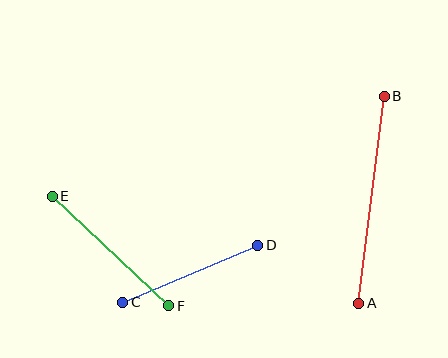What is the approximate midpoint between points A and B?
The midpoint is at approximately (371, 200) pixels.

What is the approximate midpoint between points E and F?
The midpoint is at approximately (111, 251) pixels.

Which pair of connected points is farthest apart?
Points A and B are farthest apart.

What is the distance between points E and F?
The distance is approximately 160 pixels.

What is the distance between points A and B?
The distance is approximately 208 pixels.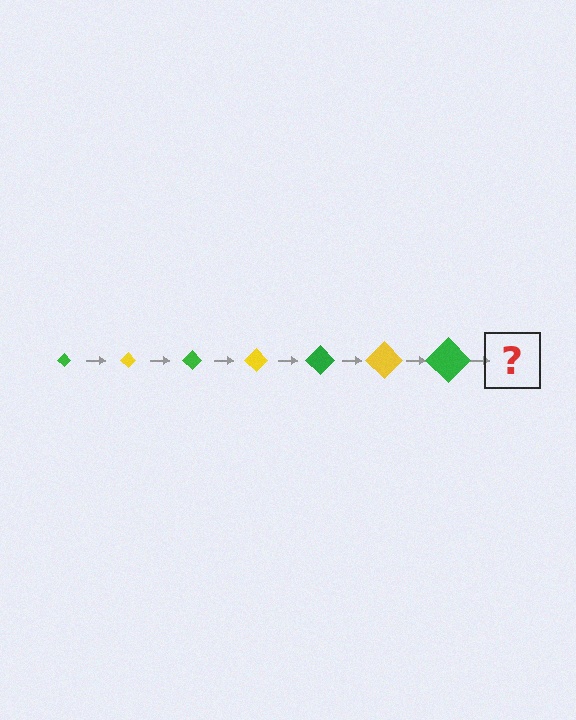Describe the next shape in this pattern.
It should be a yellow diamond, larger than the previous one.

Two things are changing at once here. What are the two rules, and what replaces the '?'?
The two rules are that the diamond grows larger each step and the color cycles through green and yellow. The '?' should be a yellow diamond, larger than the previous one.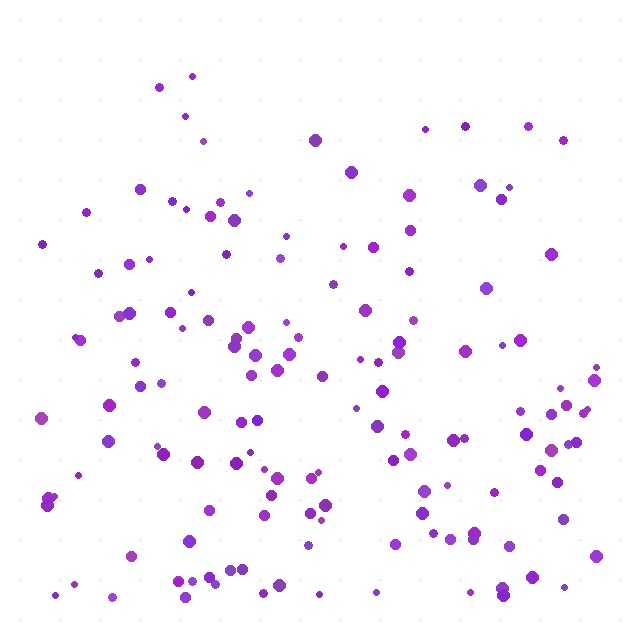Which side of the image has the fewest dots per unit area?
The top.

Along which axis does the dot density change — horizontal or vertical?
Vertical.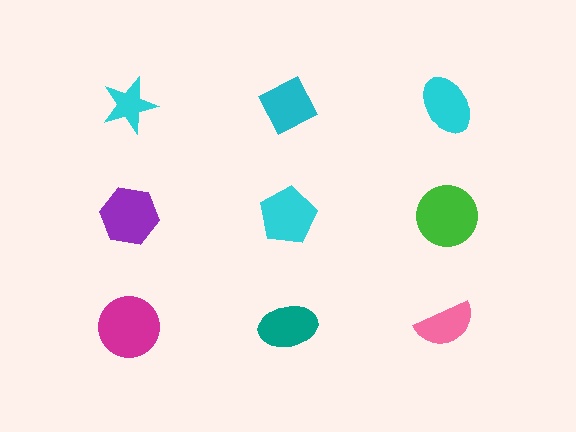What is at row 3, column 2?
A teal ellipse.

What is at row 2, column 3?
A green circle.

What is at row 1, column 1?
A cyan star.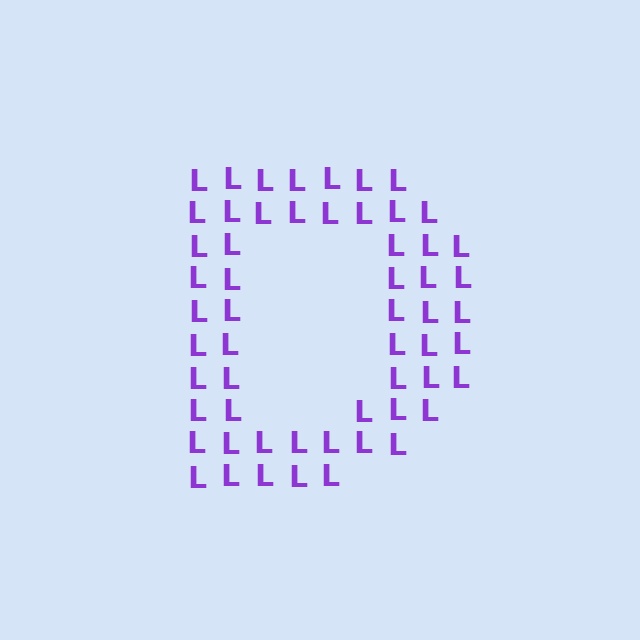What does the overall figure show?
The overall figure shows the letter D.